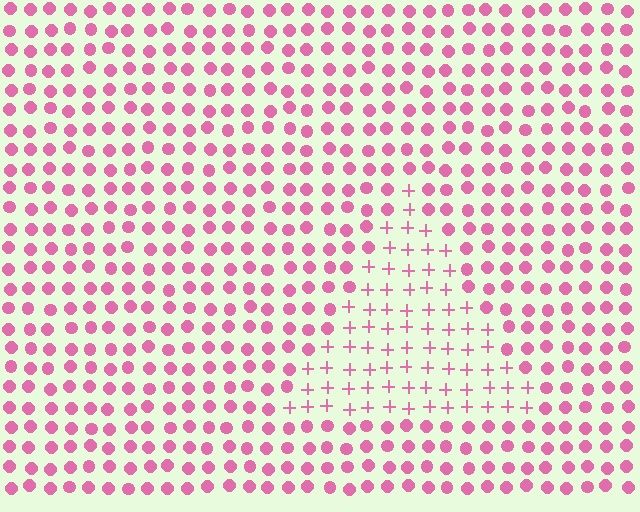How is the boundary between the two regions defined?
The boundary is defined by a change in element shape: plus signs inside vs. circles outside. All elements share the same color and spacing.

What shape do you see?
I see a triangle.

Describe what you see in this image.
The image is filled with small pink elements arranged in a uniform grid. A triangle-shaped region contains plus signs, while the surrounding area contains circles. The boundary is defined purely by the change in element shape.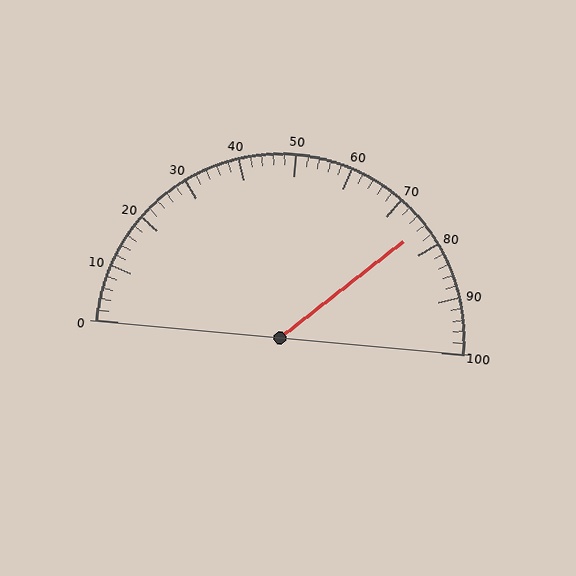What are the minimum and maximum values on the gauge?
The gauge ranges from 0 to 100.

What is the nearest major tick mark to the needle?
The nearest major tick mark is 80.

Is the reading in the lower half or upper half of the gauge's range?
The reading is in the upper half of the range (0 to 100).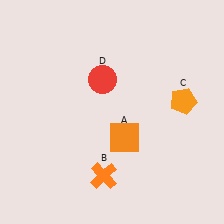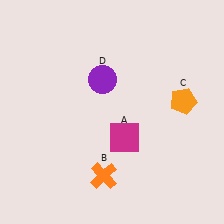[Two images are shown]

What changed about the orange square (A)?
In Image 1, A is orange. In Image 2, it changed to magenta.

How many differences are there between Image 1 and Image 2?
There are 2 differences between the two images.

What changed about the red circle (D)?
In Image 1, D is red. In Image 2, it changed to purple.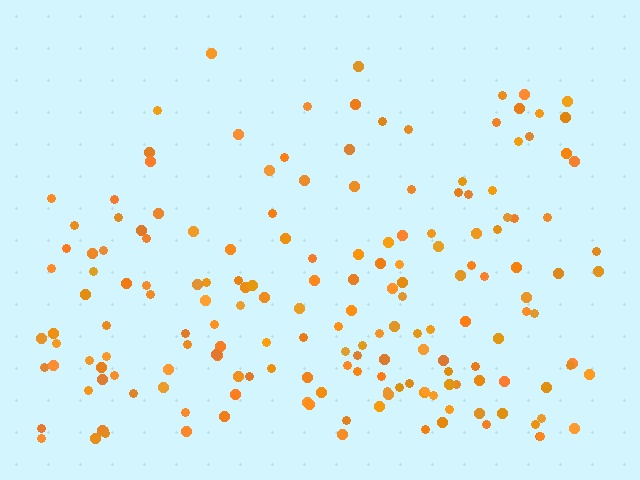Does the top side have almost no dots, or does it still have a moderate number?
Still a moderate number, just noticeably fewer than the bottom.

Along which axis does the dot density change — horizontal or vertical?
Vertical.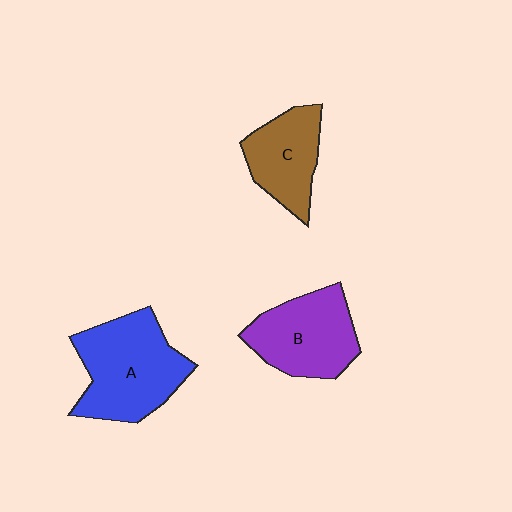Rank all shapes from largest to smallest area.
From largest to smallest: A (blue), B (purple), C (brown).